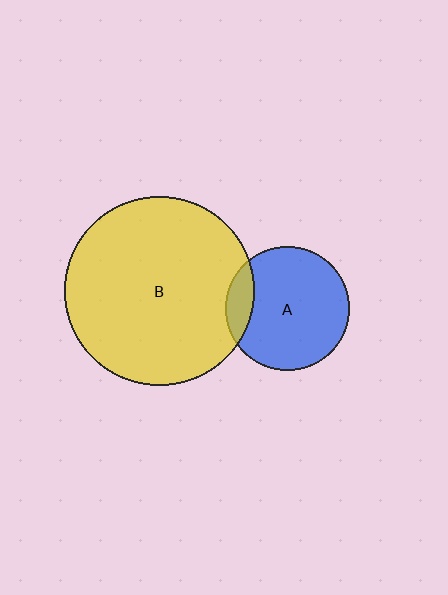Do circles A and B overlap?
Yes.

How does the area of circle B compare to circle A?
Approximately 2.3 times.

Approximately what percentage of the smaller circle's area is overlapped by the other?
Approximately 15%.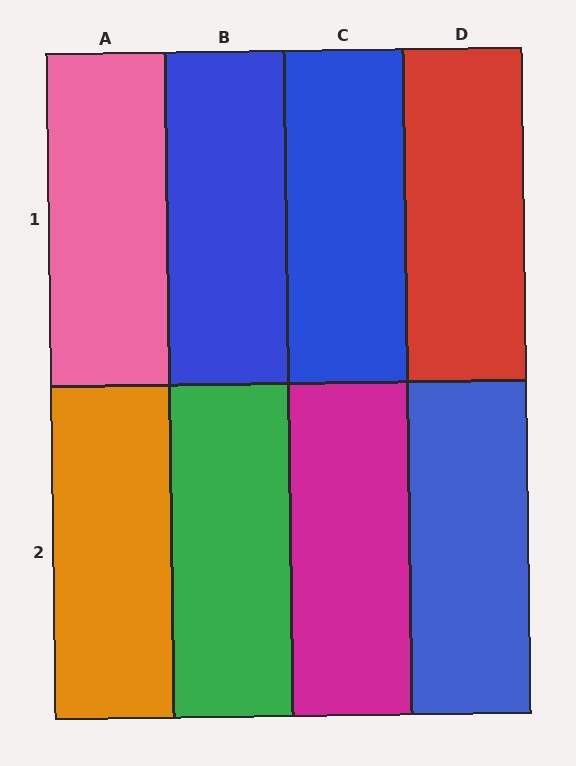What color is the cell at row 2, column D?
Blue.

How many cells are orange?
1 cell is orange.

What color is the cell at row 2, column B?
Green.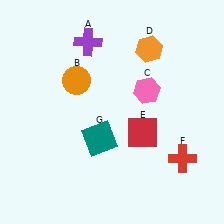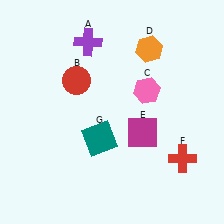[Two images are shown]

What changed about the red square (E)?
In Image 1, E is red. In Image 2, it changed to magenta.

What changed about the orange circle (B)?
In Image 1, B is orange. In Image 2, it changed to red.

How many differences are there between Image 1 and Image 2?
There are 2 differences between the two images.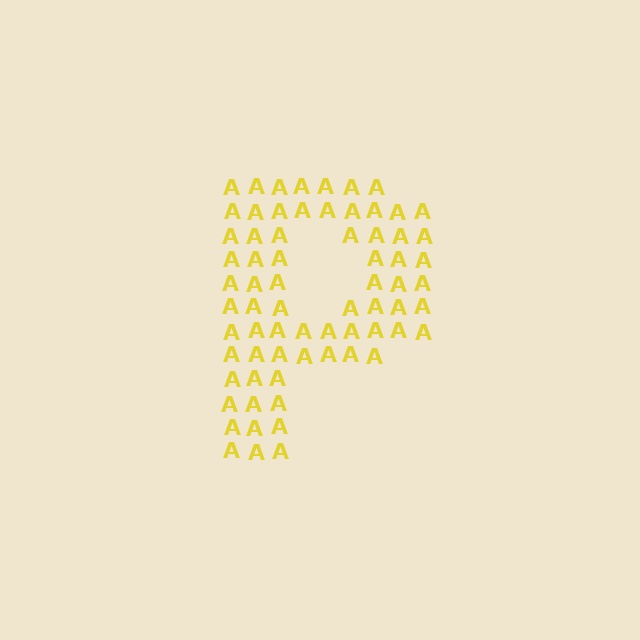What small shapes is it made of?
It is made of small letter A's.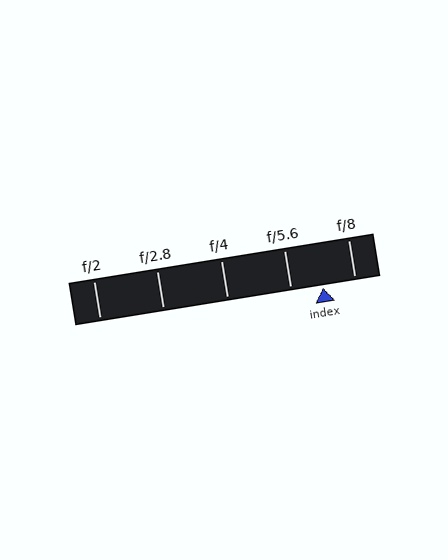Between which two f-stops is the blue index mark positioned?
The index mark is between f/5.6 and f/8.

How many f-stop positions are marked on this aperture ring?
There are 5 f-stop positions marked.